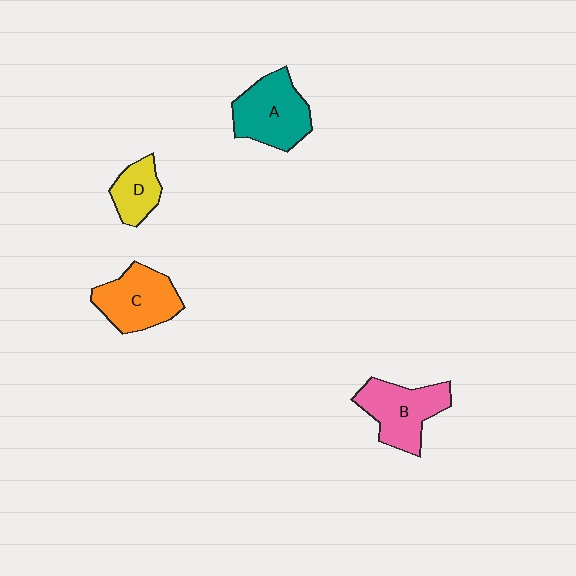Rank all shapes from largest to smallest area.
From largest to smallest: A (teal), B (pink), C (orange), D (yellow).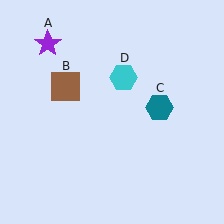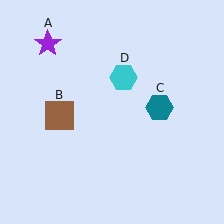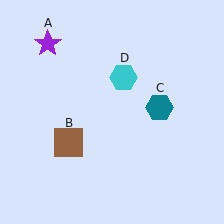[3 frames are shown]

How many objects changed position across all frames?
1 object changed position: brown square (object B).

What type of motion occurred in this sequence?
The brown square (object B) rotated counterclockwise around the center of the scene.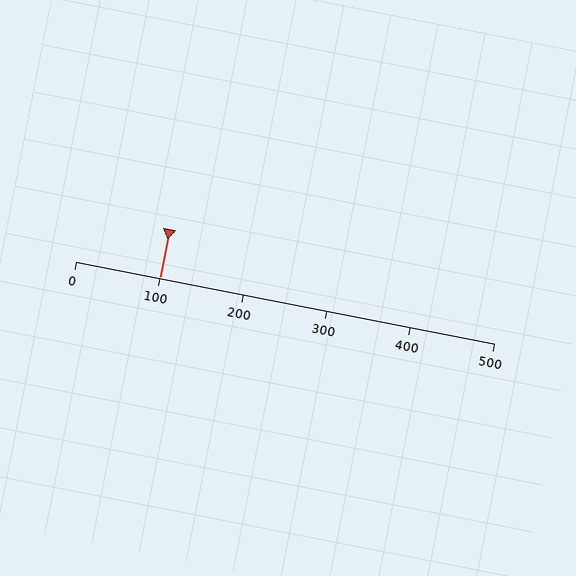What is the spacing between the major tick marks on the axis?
The major ticks are spaced 100 apart.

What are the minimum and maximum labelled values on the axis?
The axis runs from 0 to 500.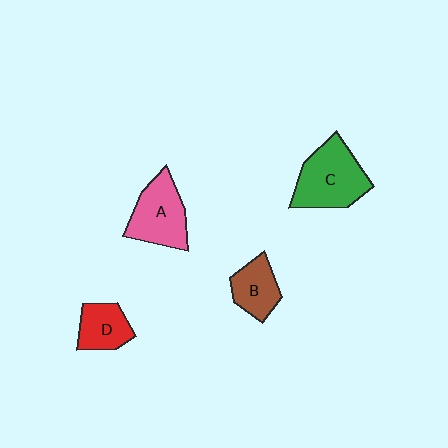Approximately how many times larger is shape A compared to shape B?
Approximately 1.5 times.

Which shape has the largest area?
Shape C (green).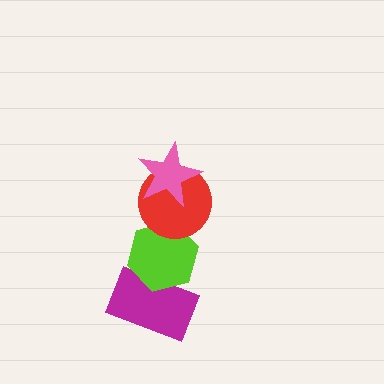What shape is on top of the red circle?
The pink star is on top of the red circle.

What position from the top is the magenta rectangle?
The magenta rectangle is 4th from the top.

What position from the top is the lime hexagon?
The lime hexagon is 3rd from the top.